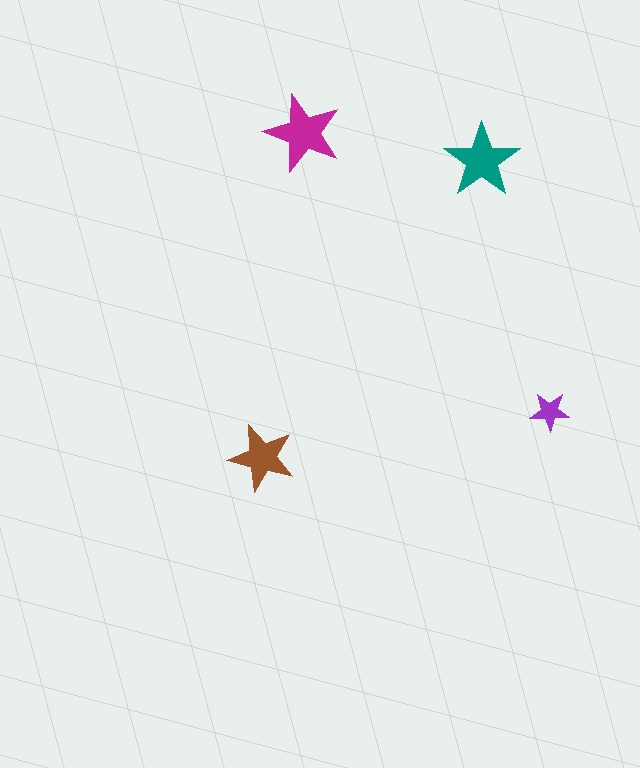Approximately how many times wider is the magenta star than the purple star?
About 2 times wider.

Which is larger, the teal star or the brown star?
The teal one.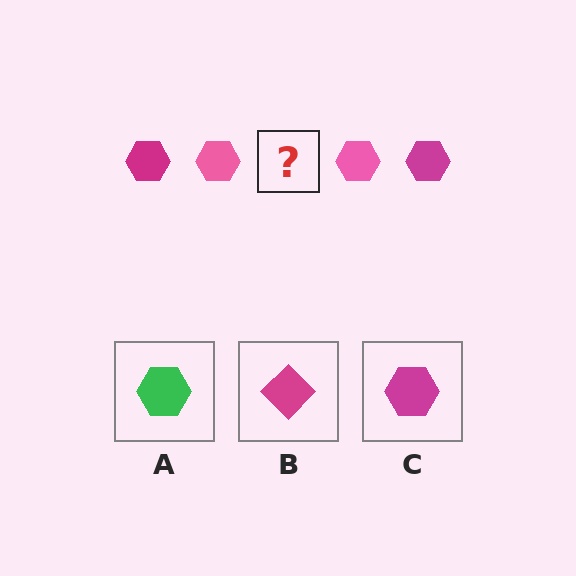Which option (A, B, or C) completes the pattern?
C.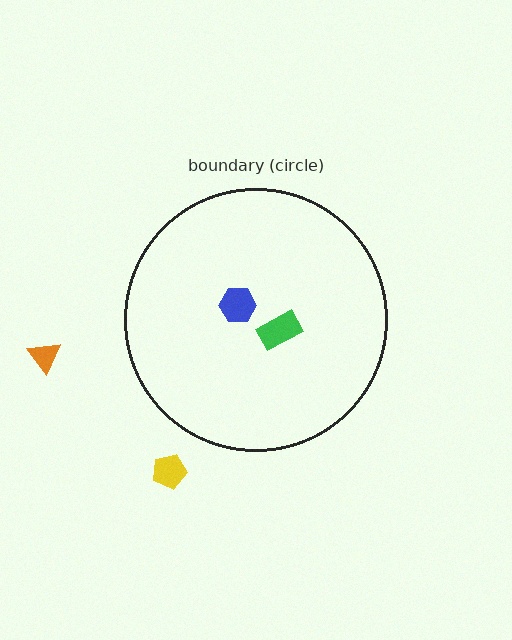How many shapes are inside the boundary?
2 inside, 2 outside.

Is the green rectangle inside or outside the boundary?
Inside.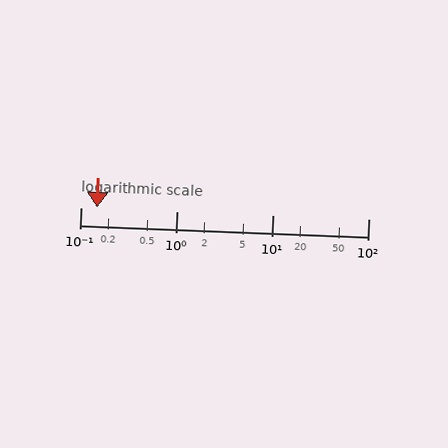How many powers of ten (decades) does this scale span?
The scale spans 3 decades, from 0.1 to 100.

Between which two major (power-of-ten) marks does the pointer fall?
The pointer is between 0.1 and 1.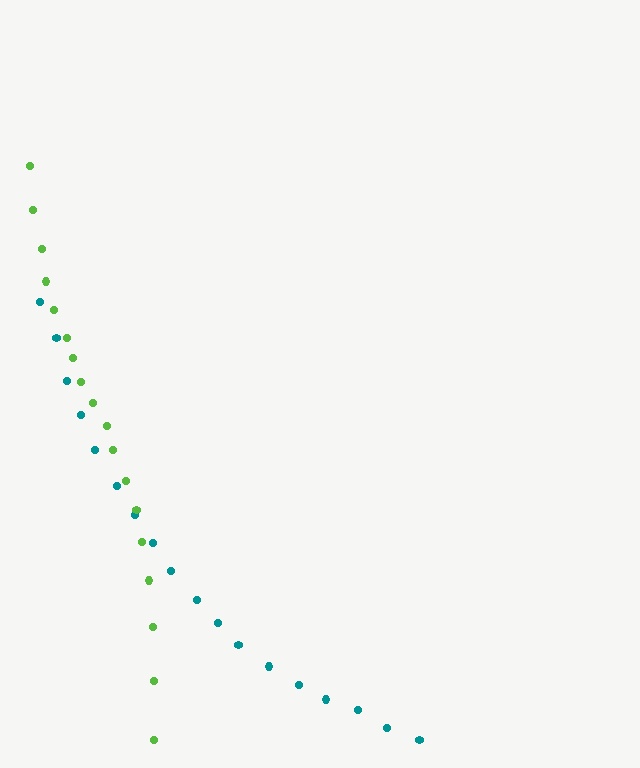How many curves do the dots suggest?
There are 2 distinct paths.